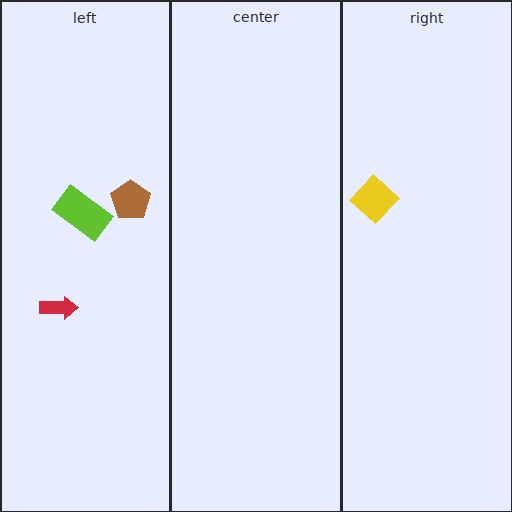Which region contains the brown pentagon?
The left region.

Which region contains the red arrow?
The left region.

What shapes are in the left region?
The lime rectangle, the red arrow, the brown pentagon.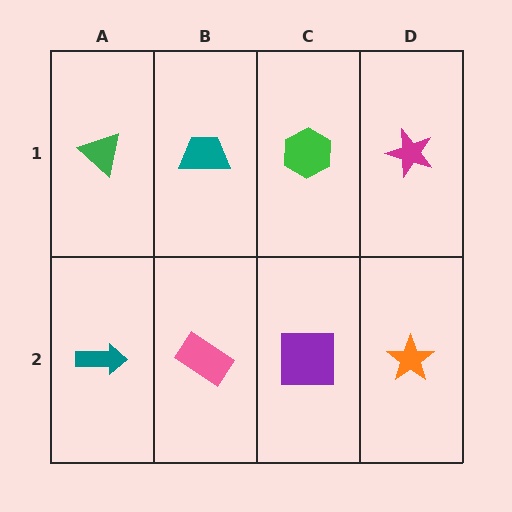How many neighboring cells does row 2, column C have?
3.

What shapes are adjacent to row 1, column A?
A teal arrow (row 2, column A), a teal trapezoid (row 1, column B).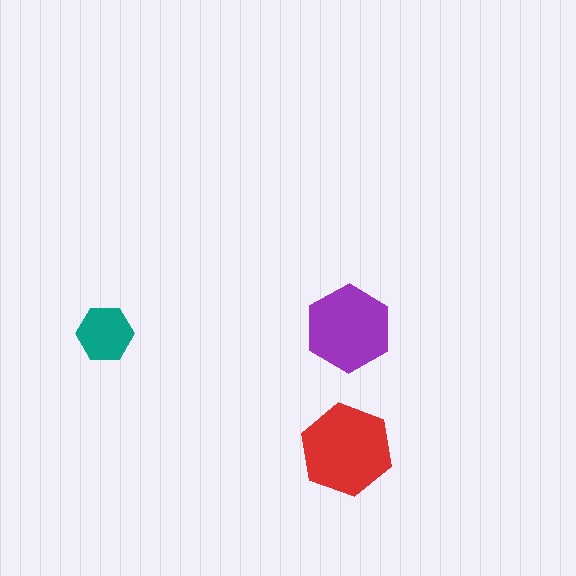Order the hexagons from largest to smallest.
the red one, the purple one, the teal one.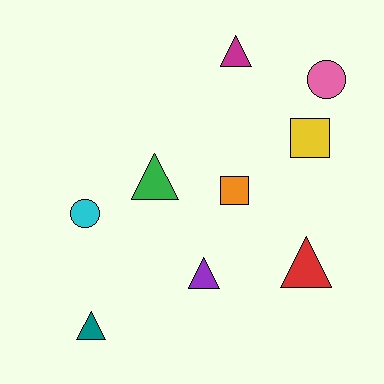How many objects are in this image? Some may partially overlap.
There are 9 objects.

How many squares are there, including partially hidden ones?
There are 2 squares.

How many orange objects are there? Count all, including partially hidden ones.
There is 1 orange object.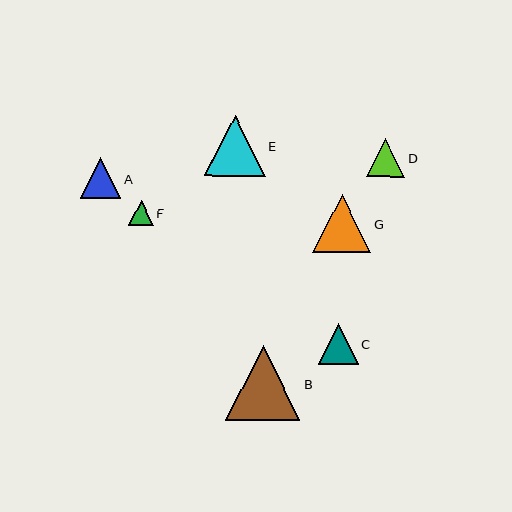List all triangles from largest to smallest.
From largest to smallest: B, E, G, A, C, D, F.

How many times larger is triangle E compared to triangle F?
Triangle E is approximately 2.4 times the size of triangle F.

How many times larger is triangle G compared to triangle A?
Triangle G is approximately 1.4 times the size of triangle A.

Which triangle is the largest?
Triangle B is the largest with a size of approximately 75 pixels.